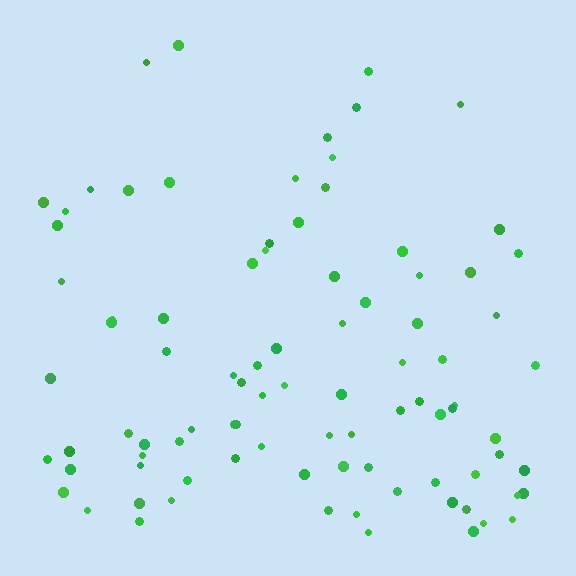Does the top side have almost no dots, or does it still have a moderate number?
Still a moderate number, just noticeably fewer than the bottom.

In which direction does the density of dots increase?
From top to bottom, with the bottom side densest.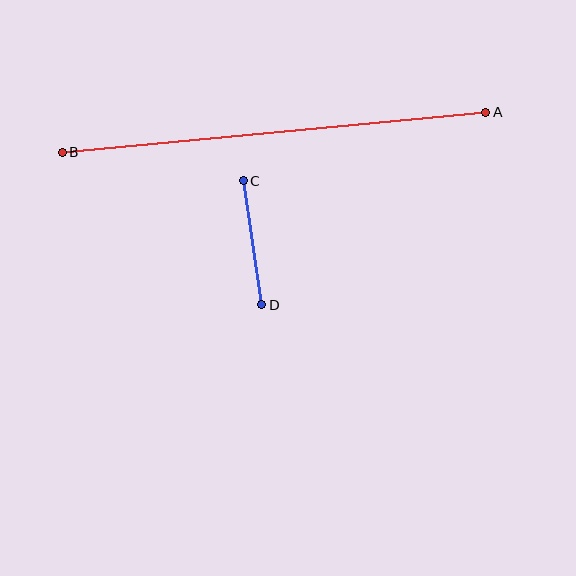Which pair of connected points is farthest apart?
Points A and B are farthest apart.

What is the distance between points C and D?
The distance is approximately 126 pixels.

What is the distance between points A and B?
The distance is approximately 426 pixels.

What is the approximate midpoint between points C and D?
The midpoint is at approximately (253, 243) pixels.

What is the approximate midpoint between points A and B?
The midpoint is at approximately (274, 132) pixels.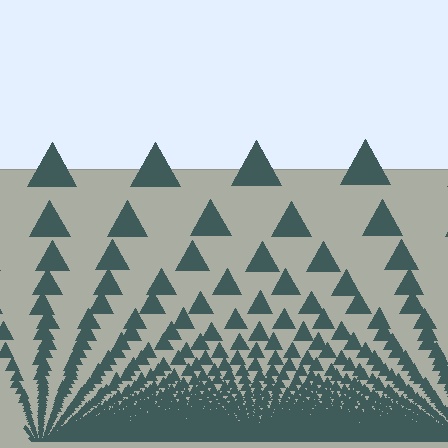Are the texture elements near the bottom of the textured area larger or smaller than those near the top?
Smaller. The gradient is inverted — elements near the bottom are smaller and denser.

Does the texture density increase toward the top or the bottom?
Density increases toward the bottom.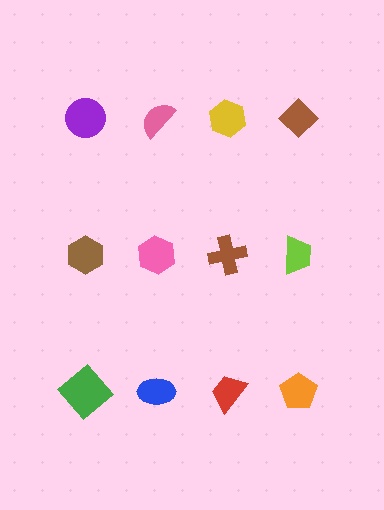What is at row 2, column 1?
A brown hexagon.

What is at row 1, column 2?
A pink semicircle.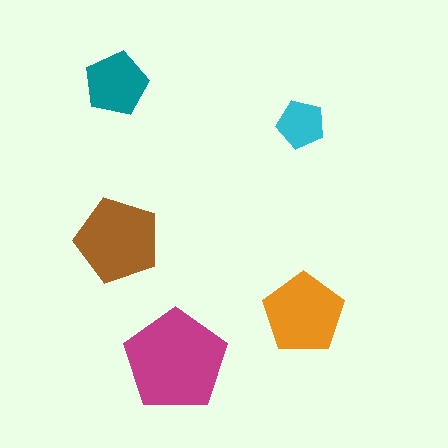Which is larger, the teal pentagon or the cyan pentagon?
The teal one.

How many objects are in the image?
There are 5 objects in the image.